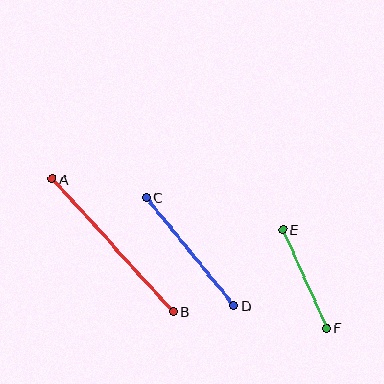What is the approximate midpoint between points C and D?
The midpoint is at approximately (190, 252) pixels.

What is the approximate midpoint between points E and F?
The midpoint is at approximately (305, 279) pixels.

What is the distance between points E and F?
The distance is approximately 108 pixels.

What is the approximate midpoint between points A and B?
The midpoint is at approximately (113, 245) pixels.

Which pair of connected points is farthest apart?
Points A and B are farthest apart.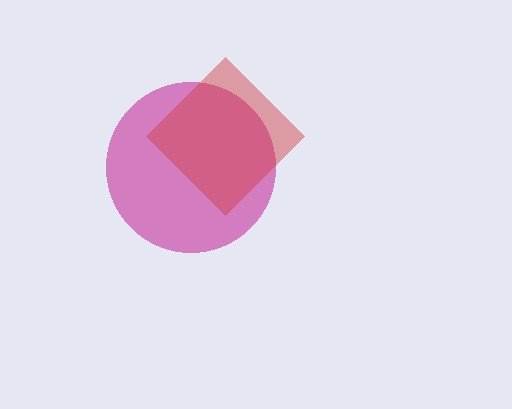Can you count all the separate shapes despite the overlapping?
Yes, there are 2 separate shapes.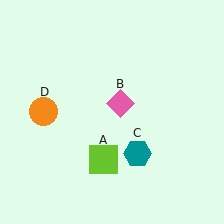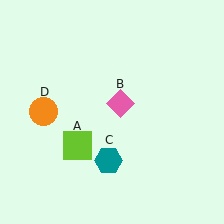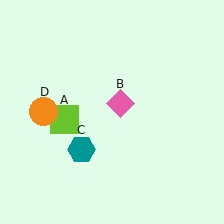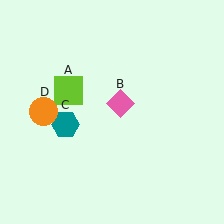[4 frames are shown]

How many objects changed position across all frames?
2 objects changed position: lime square (object A), teal hexagon (object C).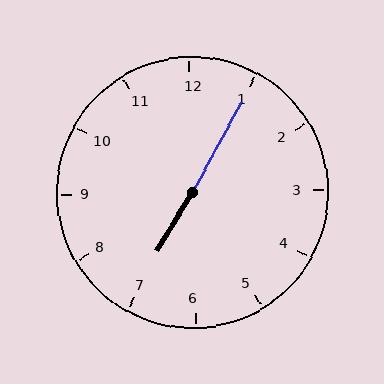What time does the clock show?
7:05.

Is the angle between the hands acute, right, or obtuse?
It is obtuse.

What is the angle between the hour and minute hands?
Approximately 178 degrees.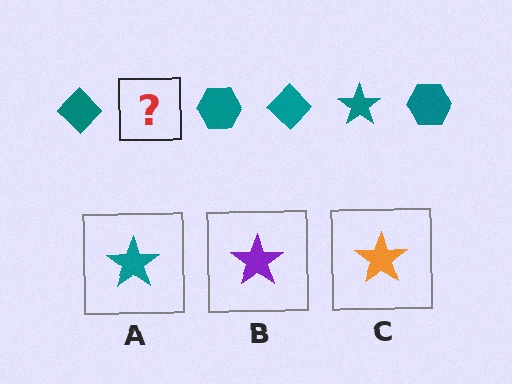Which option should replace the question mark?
Option A.